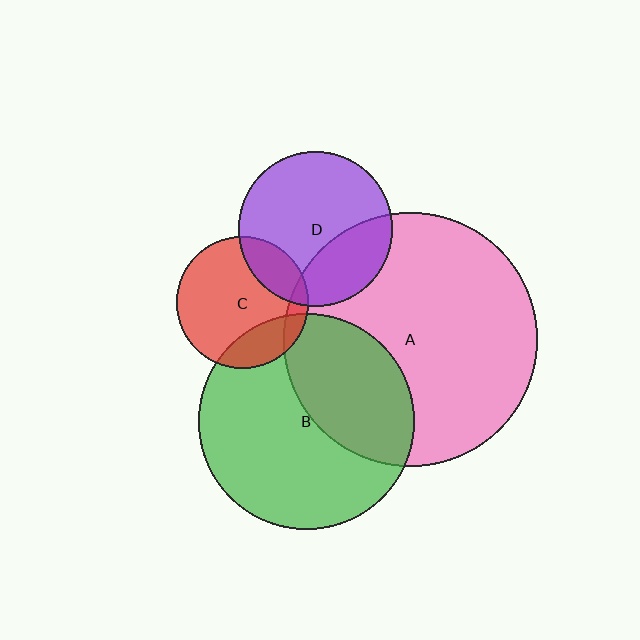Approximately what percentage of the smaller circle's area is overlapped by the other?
Approximately 30%.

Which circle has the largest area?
Circle A (pink).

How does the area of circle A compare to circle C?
Approximately 3.7 times.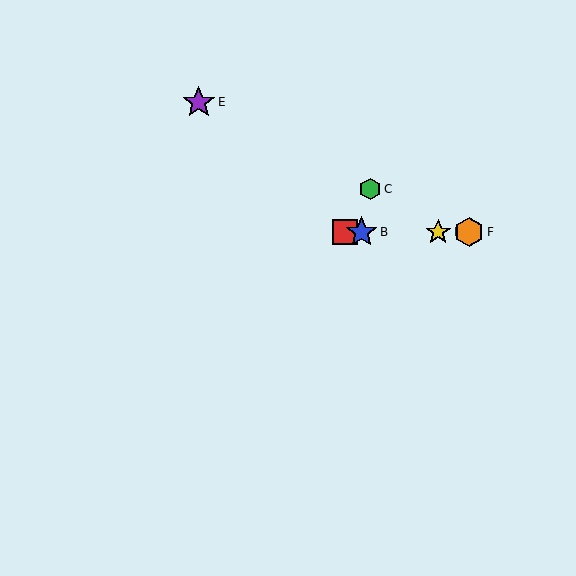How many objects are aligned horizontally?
4 objects (A, B, D, F) are aligned horizontally.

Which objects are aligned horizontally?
Objects A, B, D, F are aligned horizontally.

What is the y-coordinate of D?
Object D is at y≈232.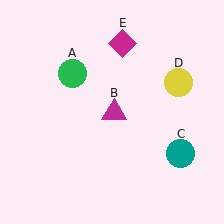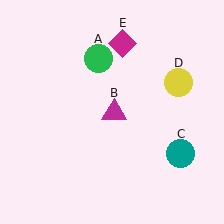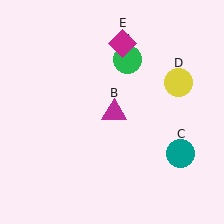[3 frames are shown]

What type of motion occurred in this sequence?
The green circle (object A) rotated clockwise around the center of the scene.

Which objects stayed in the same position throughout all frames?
Magenta triangle (object B) and teal circle (object C) and yellow circle (object D) and magenta diamond (object E) remained stationary.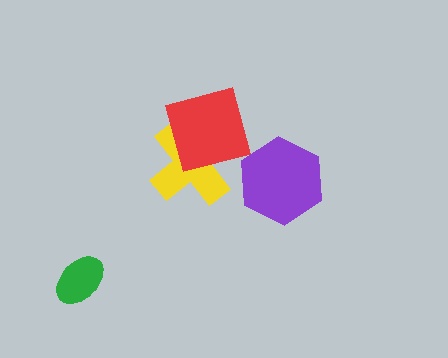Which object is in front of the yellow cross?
The red square is in front of the yellow cross.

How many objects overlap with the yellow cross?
1 object overlaps with the yellow cross.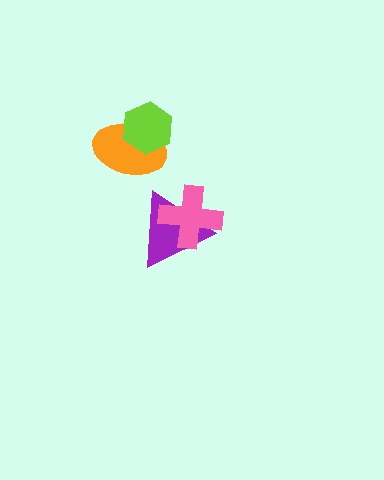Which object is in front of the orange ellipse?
The lime hexagon is in front of the orange ellipse.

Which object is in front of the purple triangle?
The pink cross is in front of the purple triangle.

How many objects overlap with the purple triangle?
1 object overlaps with the purple triangle.